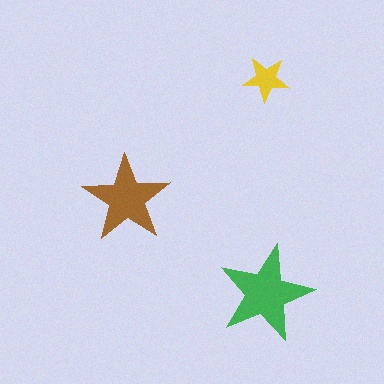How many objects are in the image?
There are 3 objects in the image.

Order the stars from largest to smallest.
the green one, the brown one, the yellow one.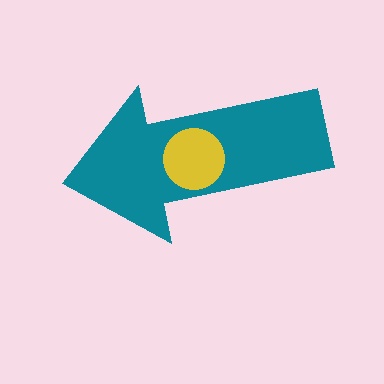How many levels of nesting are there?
2.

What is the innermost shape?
The yellow circle.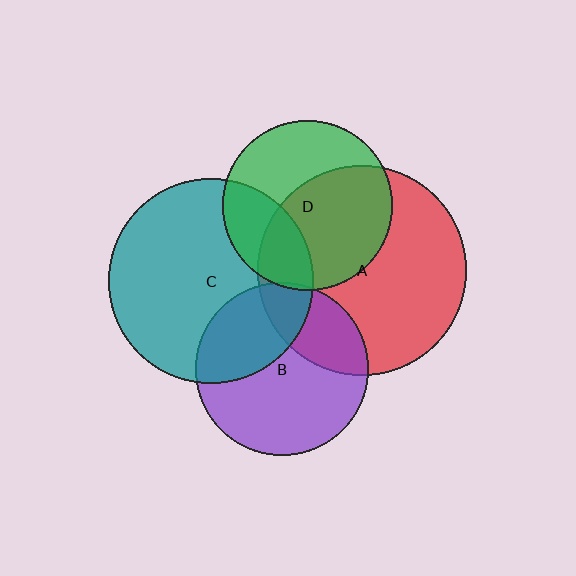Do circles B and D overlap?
Yes.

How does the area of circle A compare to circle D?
Approximately 1.5 times.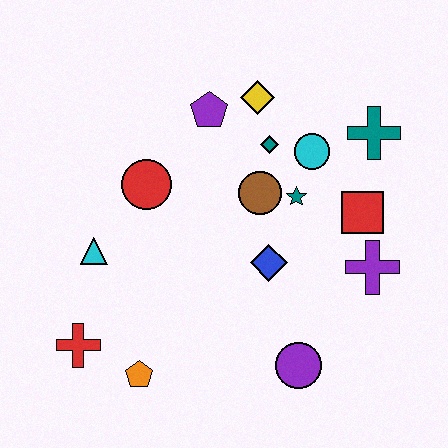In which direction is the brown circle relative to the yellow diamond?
The brown circle is below the yellow diamond.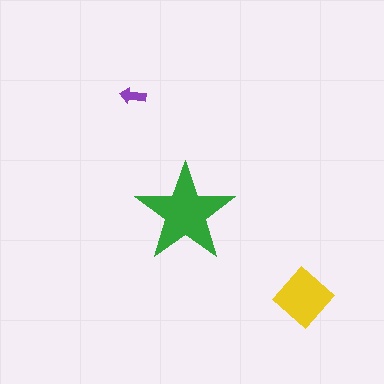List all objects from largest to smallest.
The green star, the yellow diamond, the purple arrow.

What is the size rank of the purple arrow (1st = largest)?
3rd.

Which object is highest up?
The purple arrow is topmost.